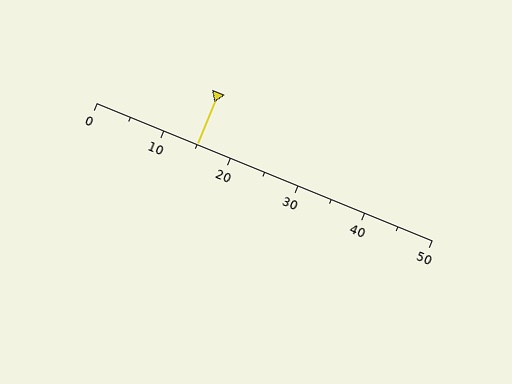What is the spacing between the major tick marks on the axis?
The major ticks are spaced 10 apart.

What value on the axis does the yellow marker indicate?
The marker indicates approximately 15.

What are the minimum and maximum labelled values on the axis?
The axis runs from 0 to 50.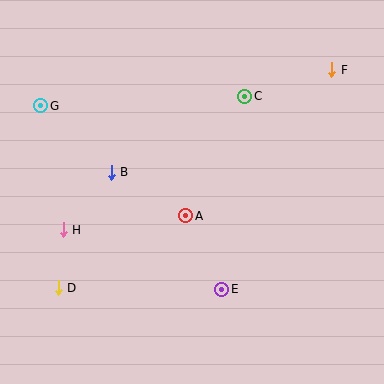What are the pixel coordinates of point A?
Point A is at (186, 216).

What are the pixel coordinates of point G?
Point G is at (41, 106).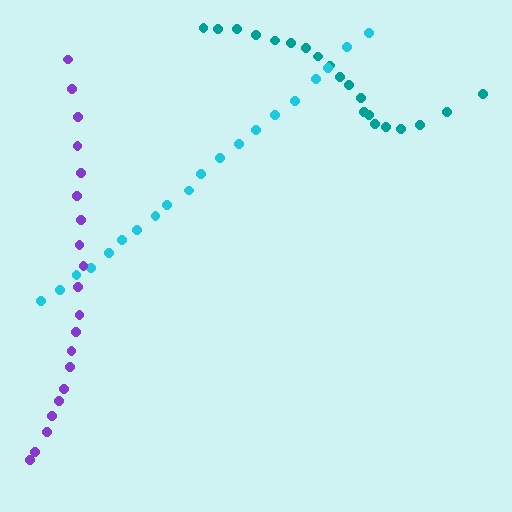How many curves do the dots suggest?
There are 3 distinct paths.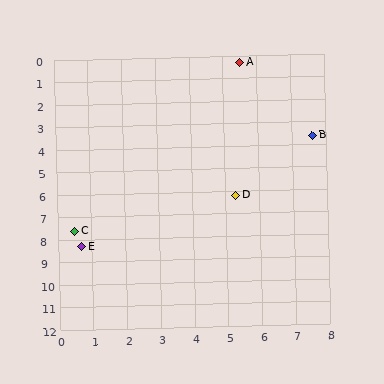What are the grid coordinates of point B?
Point B is at approximately (7.6, 3.6).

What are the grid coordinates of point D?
Point D is at approximately (5.3, 6.2).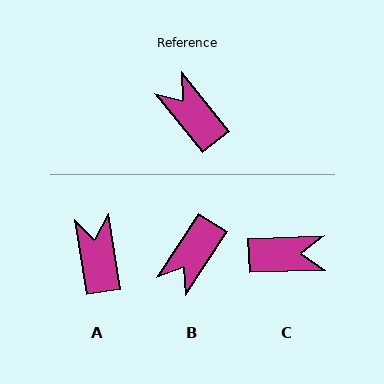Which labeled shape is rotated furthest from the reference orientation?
C, about 127 degrees away.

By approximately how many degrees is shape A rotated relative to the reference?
Approximately 30 degrees clockwise.